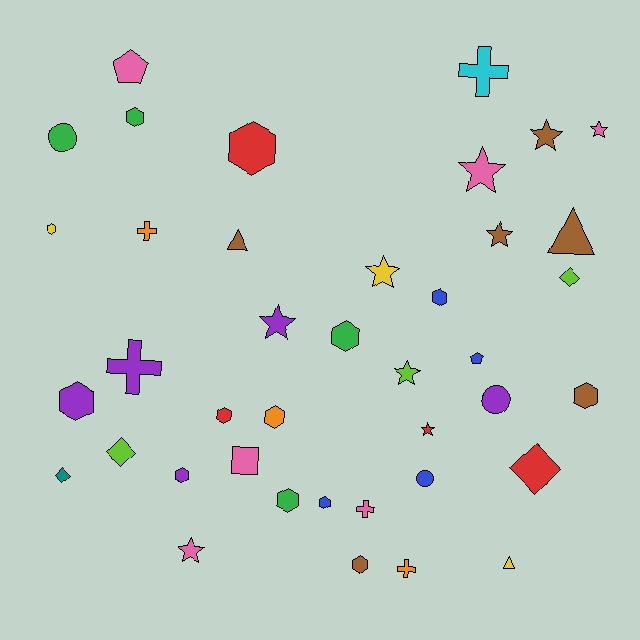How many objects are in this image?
There are 40 objects.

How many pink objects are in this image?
There are 6 pink objects.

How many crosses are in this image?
There are 5 crosses.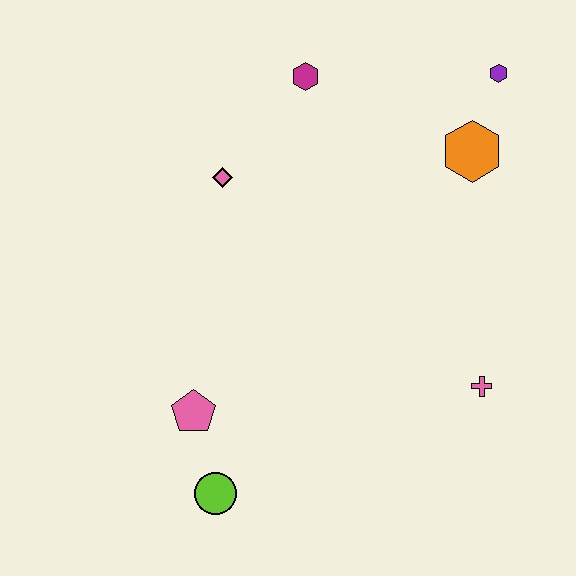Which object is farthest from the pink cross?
The magenta hexagon is farthest from the pink cross.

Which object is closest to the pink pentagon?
The lime circle is closest to the pink pentagon.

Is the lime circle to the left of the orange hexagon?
Yes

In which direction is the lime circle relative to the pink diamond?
The lime circle is below the pink diamond.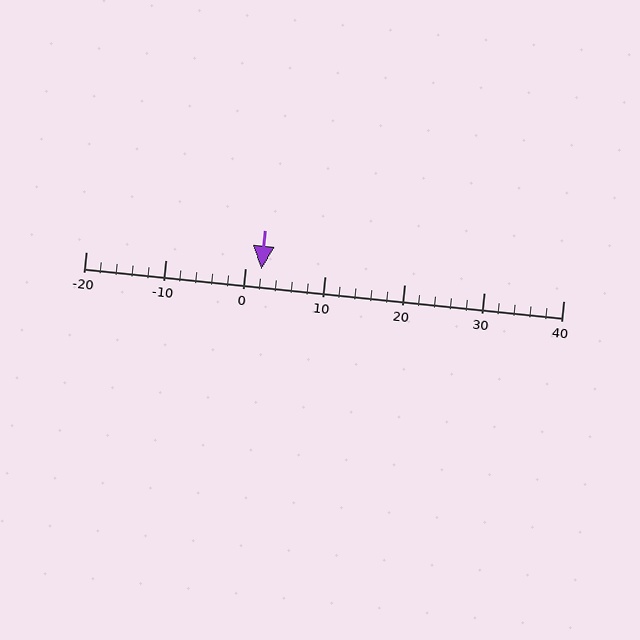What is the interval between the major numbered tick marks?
The major tick marks are spaced 10 units apart.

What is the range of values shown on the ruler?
The ruler shows values from -20 to 40.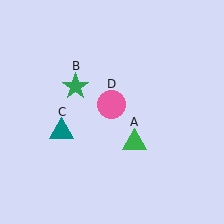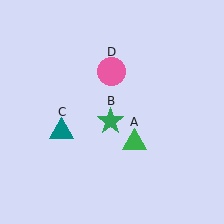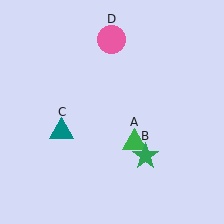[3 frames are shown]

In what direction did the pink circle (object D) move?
The pink circle (object D) moved up.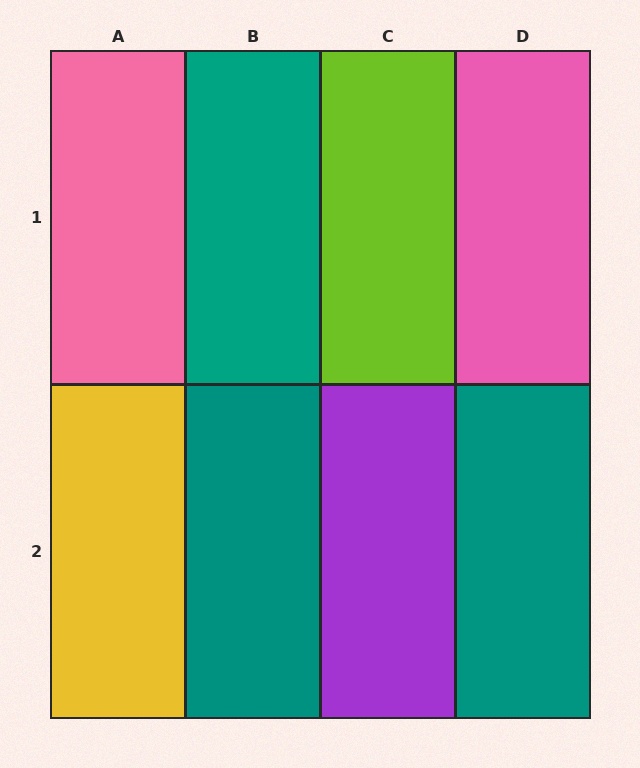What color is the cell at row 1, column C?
Lime.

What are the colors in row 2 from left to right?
Yellow, teal, purple, teal.